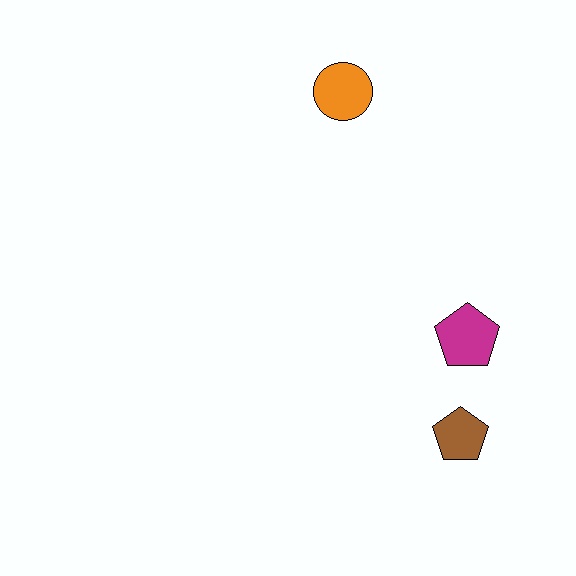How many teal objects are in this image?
There are no teal objects.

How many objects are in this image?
There are 3 objects.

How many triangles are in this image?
There are no triangles.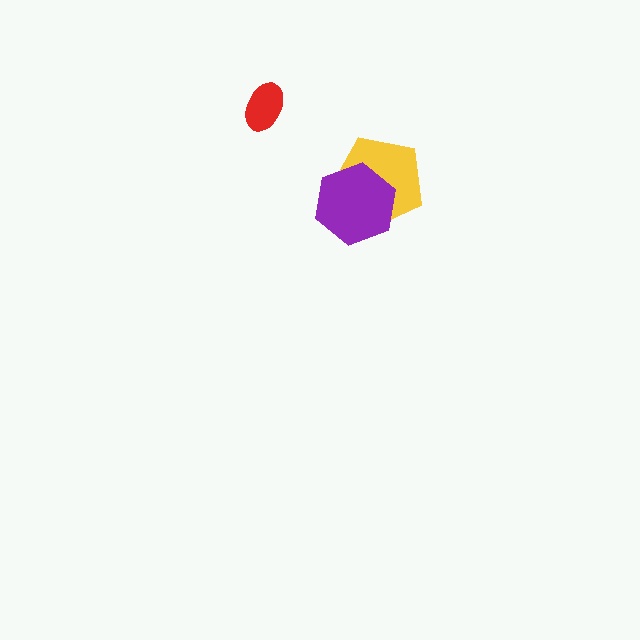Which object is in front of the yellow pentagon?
The purple hexagon is in front of the yellow pentagon.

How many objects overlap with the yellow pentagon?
1 object overlaps with the yellow pentagon.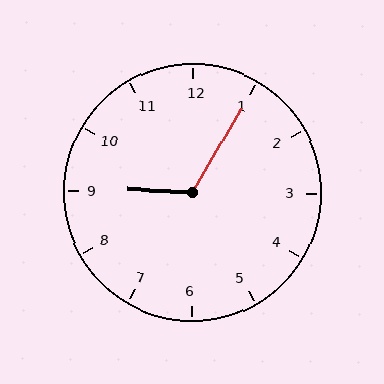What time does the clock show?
9:05.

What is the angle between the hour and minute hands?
Approximately 118 degrees.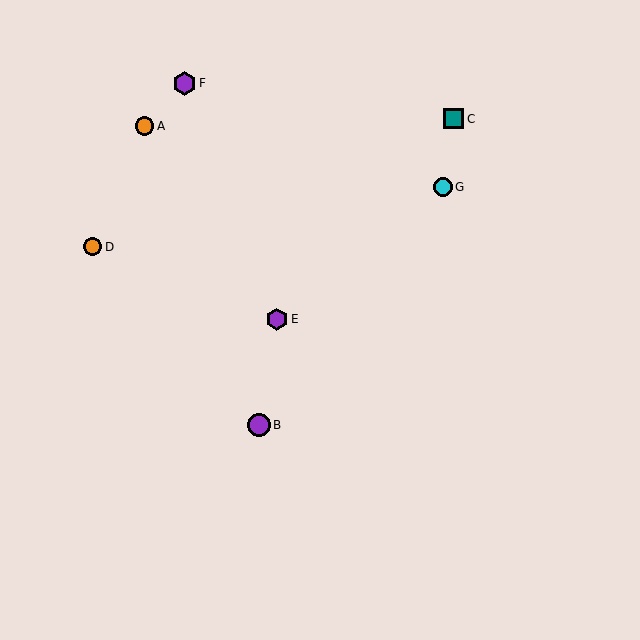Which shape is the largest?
The purple circle (labeled B) is the largest.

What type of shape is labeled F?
Shape F is a purple hexagon.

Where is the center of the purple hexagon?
The center of the purple hexagon is at (184, 83).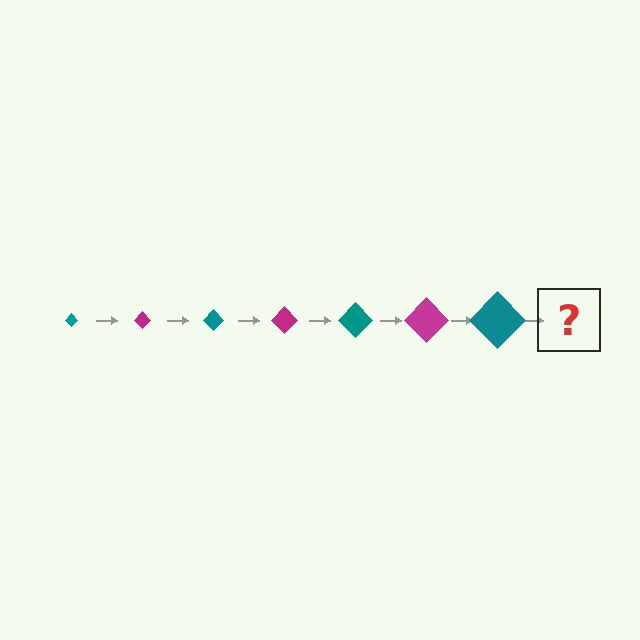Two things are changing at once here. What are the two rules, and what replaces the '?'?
The two rules are that the diamond grows larger each step and the color cycles through teal and magenta. The '?' should be a magenta diamond, larger than the previous one.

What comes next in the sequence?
The next element should be a magenta diamond, larger than the previous one.